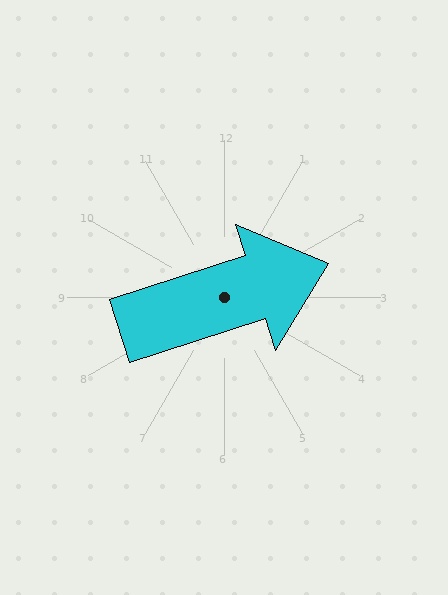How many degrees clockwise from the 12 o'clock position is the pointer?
Approximately 72 degrees.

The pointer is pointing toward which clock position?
Roughly 2 o'clock.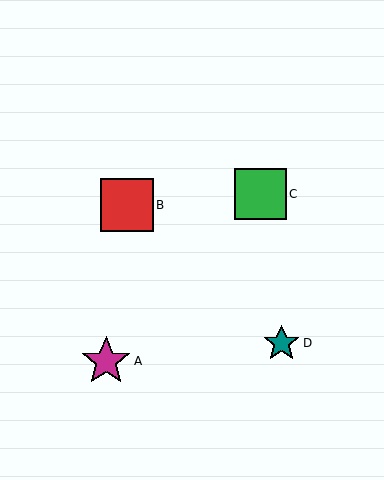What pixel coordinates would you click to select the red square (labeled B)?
Click at (127, 205) to select the red square B.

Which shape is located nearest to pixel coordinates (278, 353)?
The teal star (labeled D) at (281, 343) is nearest to that location.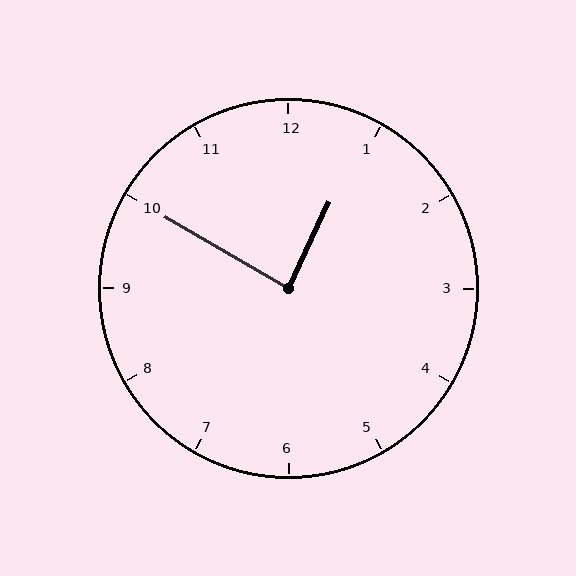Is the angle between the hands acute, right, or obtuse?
It is right.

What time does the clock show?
12:50.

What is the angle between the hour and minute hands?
Approximately 85 degrees.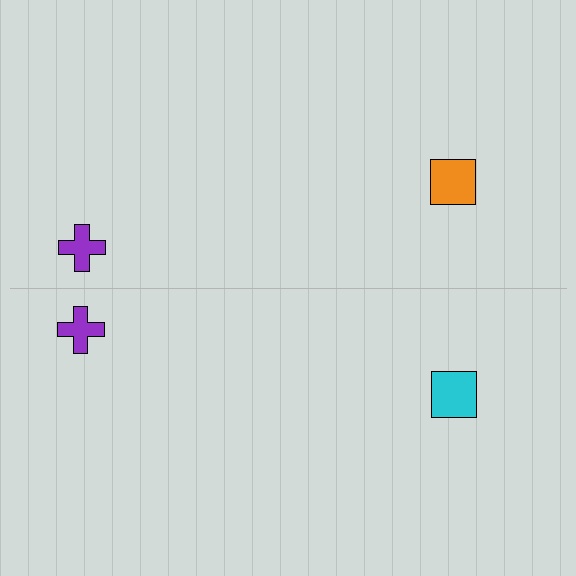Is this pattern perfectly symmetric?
No, the pattern is not perfectly symmetric. The cyan square on the bottom side breaks the symmetry — its mirror counterpart is orange.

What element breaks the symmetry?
The cyan square on the bottom side breaks the symmetry — its mirror counterpart is orange.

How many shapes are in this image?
There are 4 shapes in this image.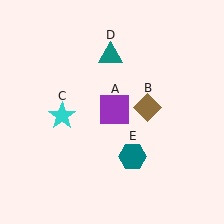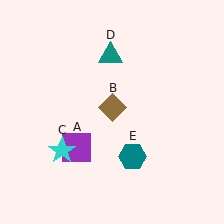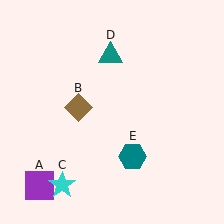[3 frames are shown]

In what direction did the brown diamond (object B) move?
The brown diamond (object B) moved left.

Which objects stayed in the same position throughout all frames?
Teal triangle (object D) and teal hexagon (object E) remained stationary.